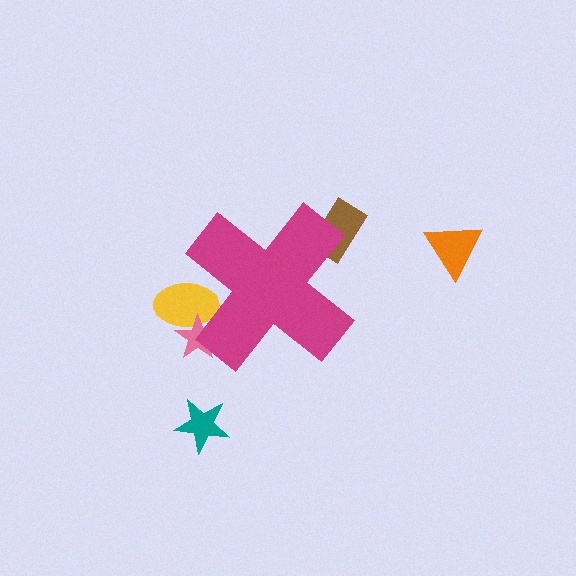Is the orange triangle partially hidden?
No, the orange triangle is fully visible.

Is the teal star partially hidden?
No, the teal star is fully visible.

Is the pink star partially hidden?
Yes, the pink star is partially hidden behind the magenta cross.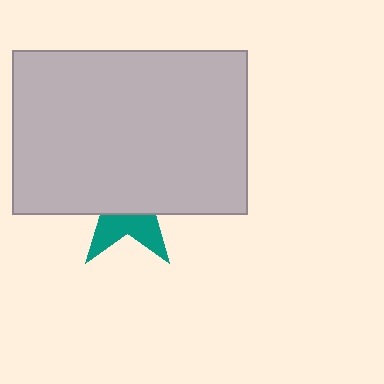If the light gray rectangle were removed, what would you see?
You would see the complete teal star.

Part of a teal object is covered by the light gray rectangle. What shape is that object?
It is a star.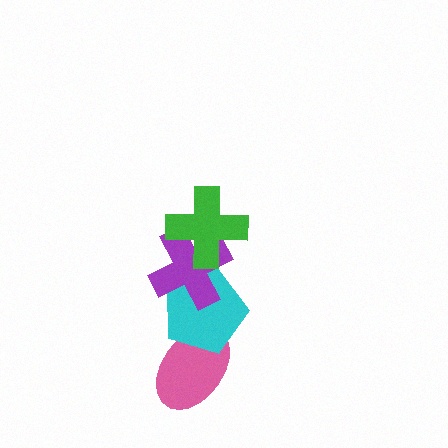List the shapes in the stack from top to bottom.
From top to bottom: the green cross, the purple cross, the cyan pentagon, the pink ellipse.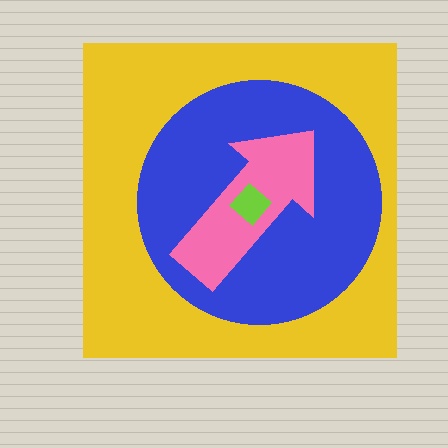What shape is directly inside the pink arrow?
The lime diamond.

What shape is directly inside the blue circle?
The pink arrow.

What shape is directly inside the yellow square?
The blue circle.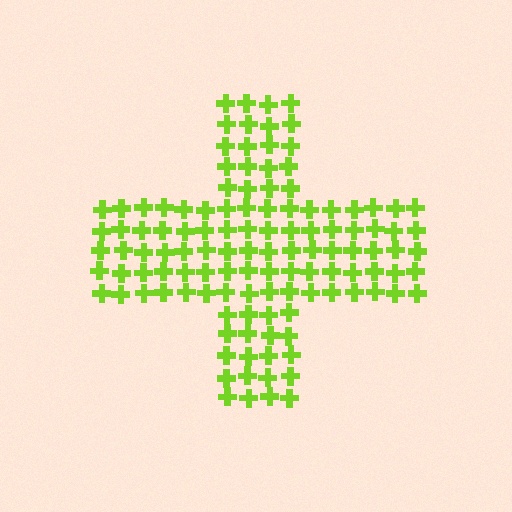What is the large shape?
The large shape is a cross.